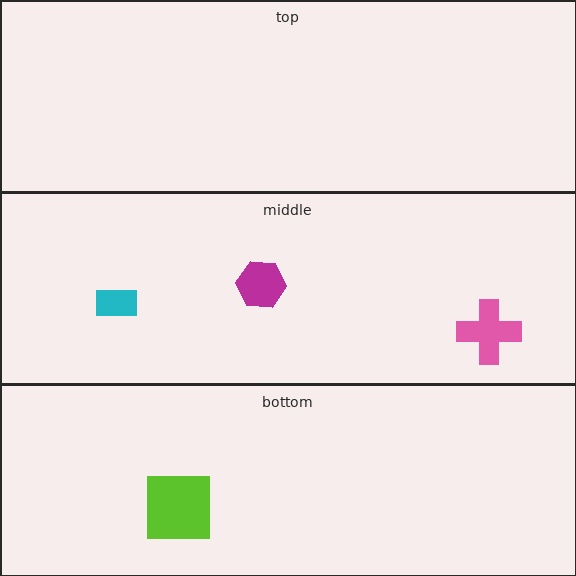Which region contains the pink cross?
The middle region.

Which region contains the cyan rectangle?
The middle region.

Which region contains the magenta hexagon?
The middle region.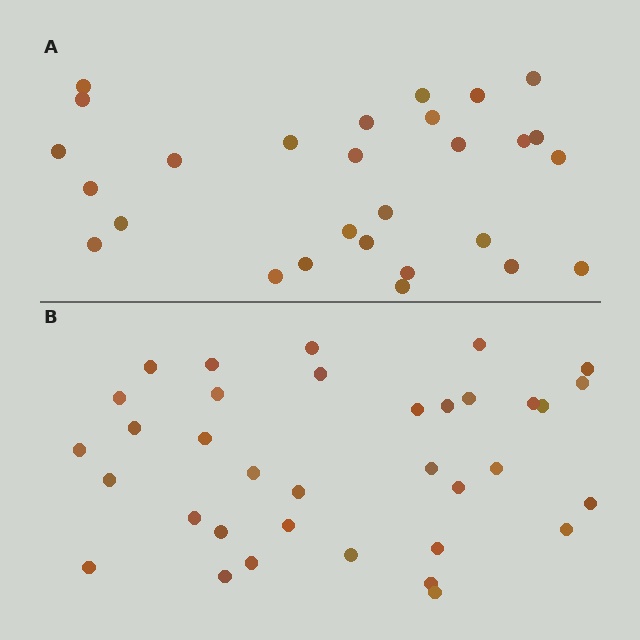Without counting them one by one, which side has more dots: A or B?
Region B (the bottom region) has more dots.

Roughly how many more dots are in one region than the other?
Region B has roughly 8 or so more dots than region A.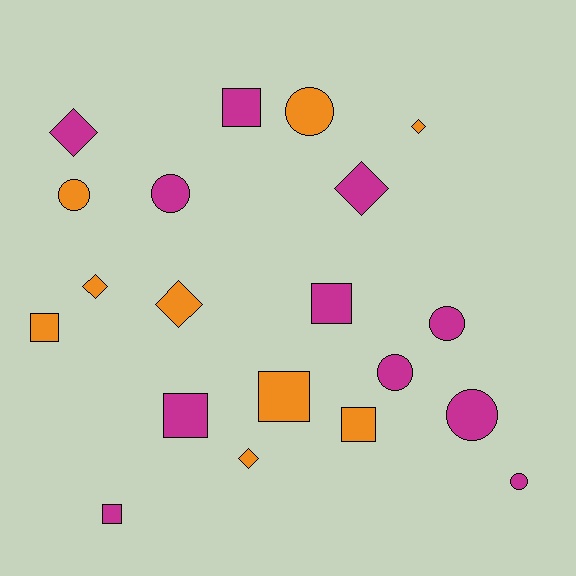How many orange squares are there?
There are 3 orange squares.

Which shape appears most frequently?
Circle, with 7 objects.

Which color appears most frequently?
Magenta, with 11 objects.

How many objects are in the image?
There are 20 objects.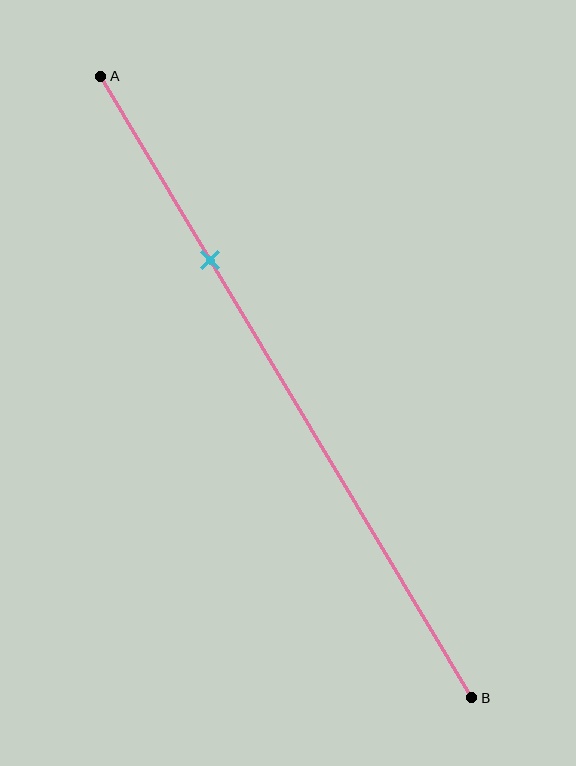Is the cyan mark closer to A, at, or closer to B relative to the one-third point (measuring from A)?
The cyan mark is closer to point A than the one-third point of segment AB.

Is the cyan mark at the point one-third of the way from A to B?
No, the mark is at about 30% from A, not at the 33% one-third point.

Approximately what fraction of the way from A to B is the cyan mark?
The cyan mark is approximately 30% of the way from A to B.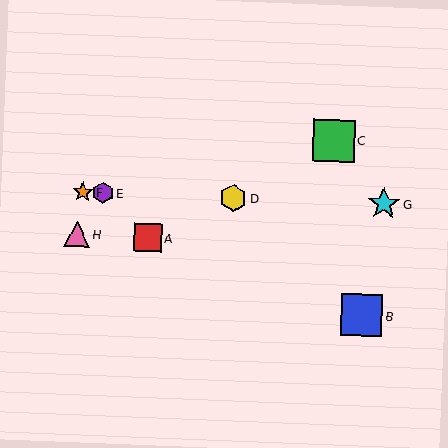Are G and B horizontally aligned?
No, G is at y≈204 and B is at y≈315.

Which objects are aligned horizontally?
Objects D, E, F, G are aligned horizontally.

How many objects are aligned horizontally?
4 objects (D, E, F, G) are aligned horizontally.